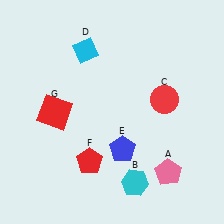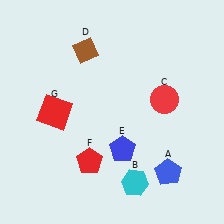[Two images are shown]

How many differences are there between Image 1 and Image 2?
There are 2 differences between the two images.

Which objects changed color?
A changed from pink to blue. D changed from cyan to brown.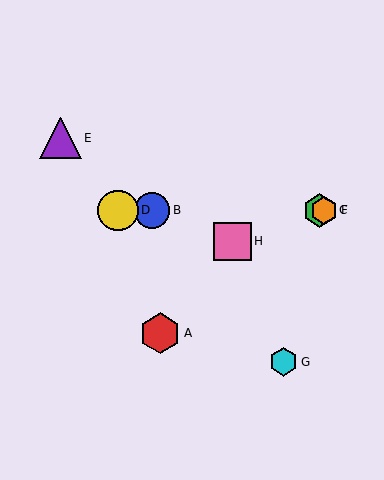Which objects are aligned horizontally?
Objects B, C, D, F are aligned horizontally.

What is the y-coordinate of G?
Object G is at y≈362.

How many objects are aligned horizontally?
4 objects (B, C, D, F) are aligned horizontally.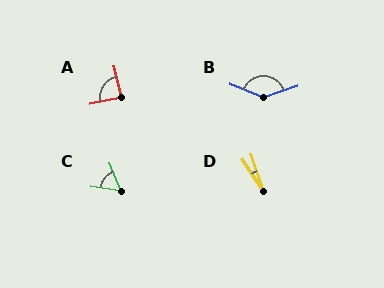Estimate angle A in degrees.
Approximately 89 degrees.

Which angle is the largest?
B, at approximately 141 degrees.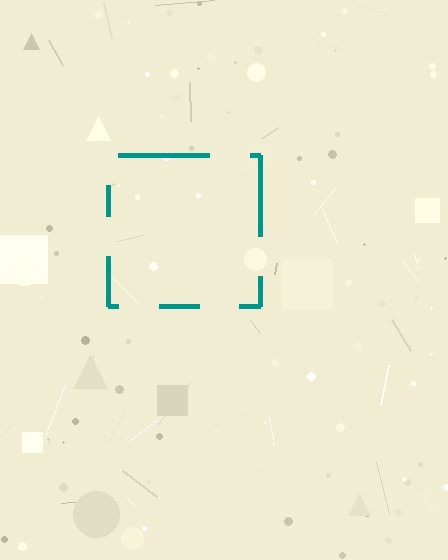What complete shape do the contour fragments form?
The contour fragments form a square.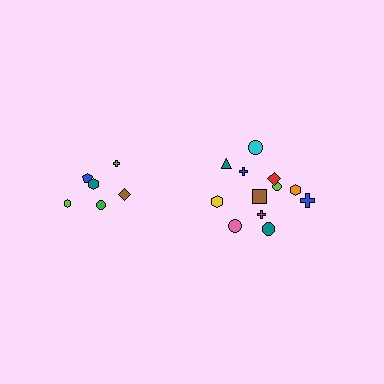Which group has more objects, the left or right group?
The right group.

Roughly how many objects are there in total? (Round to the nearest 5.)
Roughly 20 objects in total.